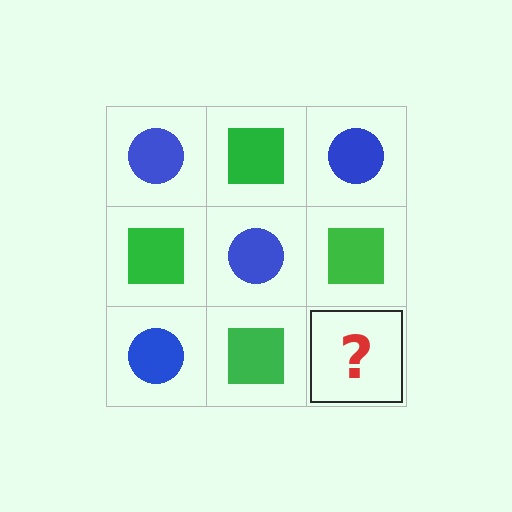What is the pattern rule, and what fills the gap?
The rule is that it alternates blue circle and green square in a checkerboard pattern. The gap should be filled with a blue circle.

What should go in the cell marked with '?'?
The missing cell should contain a blue circle.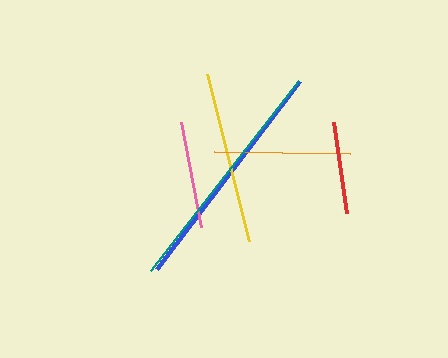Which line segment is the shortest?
The red line is the shortest at approximately 92 pixels.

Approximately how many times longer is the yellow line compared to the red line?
The yellow line is approximately 1.9 times the length of the red line.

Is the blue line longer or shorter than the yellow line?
The blue line is longer than the yellow line.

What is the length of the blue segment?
The blue segment is approximately 236 pixels long.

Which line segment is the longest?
The teal line is the longest at approximately 241 pixels.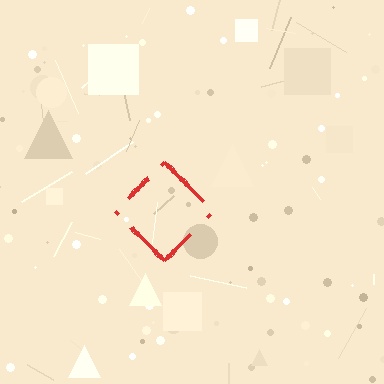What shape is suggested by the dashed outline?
The dashed outline suggests a diamond.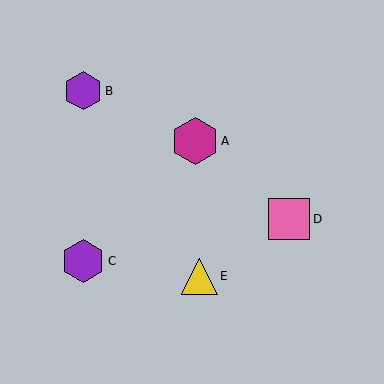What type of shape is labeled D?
Shape D is a pink square.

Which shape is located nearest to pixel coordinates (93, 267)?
The purple hexagon (labeled C) at (83, 261) is nearest to that location.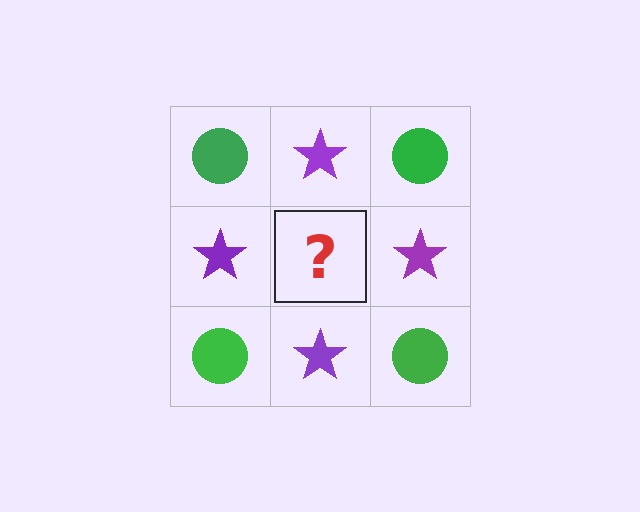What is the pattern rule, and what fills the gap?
The rule is that it alternates green circle and purple star in a checkerboard pattern. The gap should be filled with a green circle.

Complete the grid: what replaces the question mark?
The question mark should be replaced with a green circle.